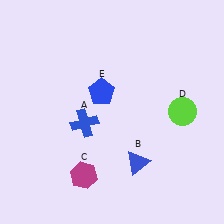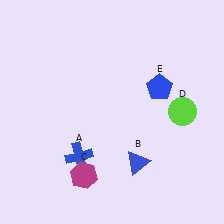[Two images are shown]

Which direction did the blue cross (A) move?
The blue cross (A) moved down.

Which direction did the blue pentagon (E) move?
The blue pentagon (E) moved right.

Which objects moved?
The objects that moved are: the blue cross (A), the blue pentagon (E).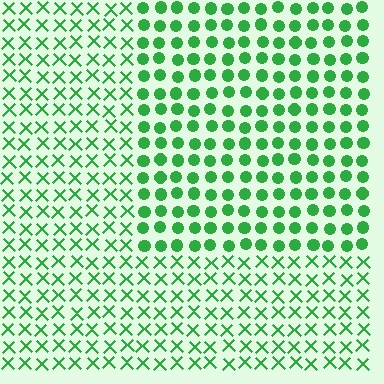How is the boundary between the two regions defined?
The boundary is defined by a change in element shape: circles inside vs. X marks outside. All elements share the same color and spacing.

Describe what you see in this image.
The image is filled with small green elements arranged in a uniform grid. A rectangle-shaped region contains circles, while the surrounding area contains X marks. The boundary is defined purely by the change in element shape.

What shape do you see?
I see a rectangle.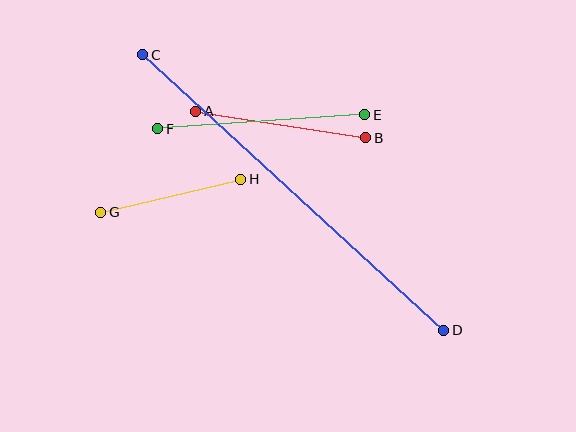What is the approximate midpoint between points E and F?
The midpoint is at approximately (261, 122) pixels.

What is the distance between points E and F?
The distance is approximately 207 pixels.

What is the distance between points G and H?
The distance is approximately 144 pixels.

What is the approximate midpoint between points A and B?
The midpoint is at approximately (281, 124) pixels.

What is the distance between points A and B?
The distance is approximately 172 pixels.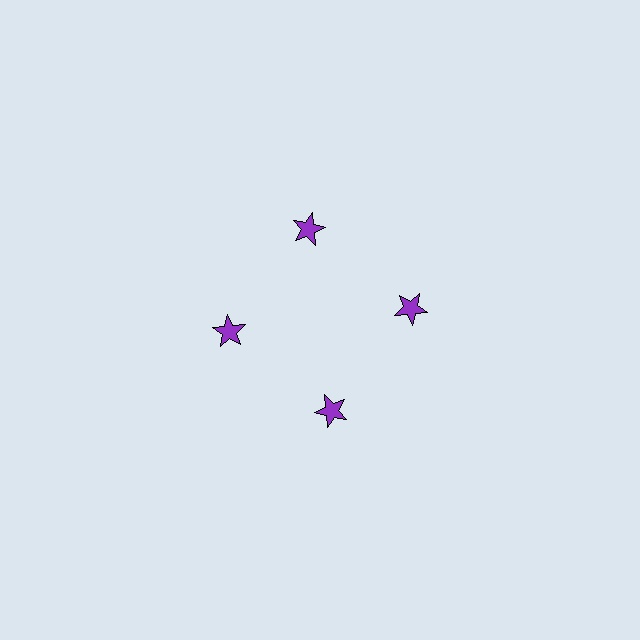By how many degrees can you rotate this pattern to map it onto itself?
The pattern maps onto itself every 90 degrees of rotation.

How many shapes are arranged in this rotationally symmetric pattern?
There are 4 shapes, arranged in 4 groups of 1.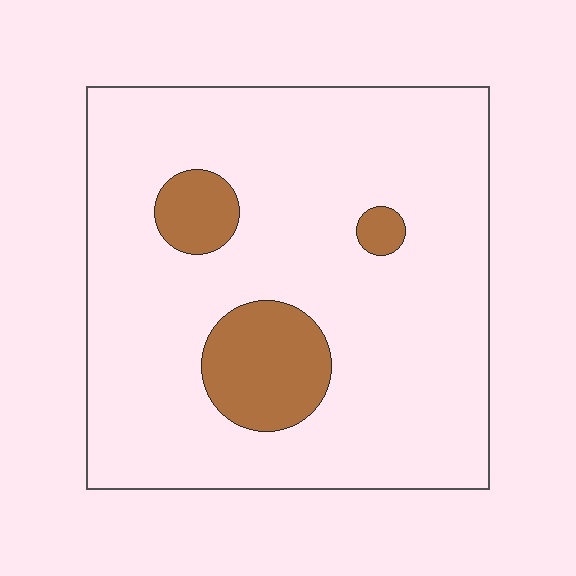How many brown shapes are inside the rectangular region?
3.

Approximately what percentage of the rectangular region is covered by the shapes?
Approximately 15%.